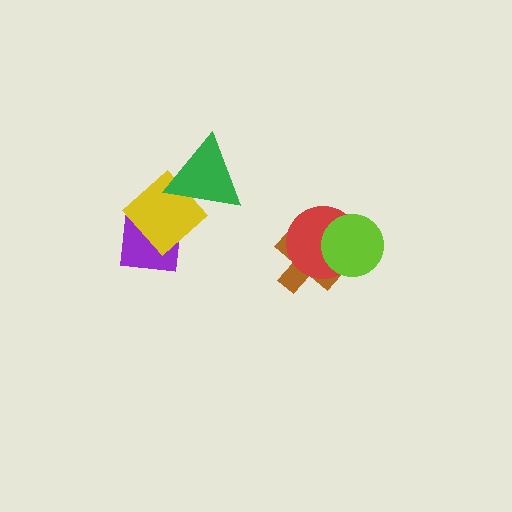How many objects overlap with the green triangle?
1 object overlaps with the green triangle.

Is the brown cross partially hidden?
Yes, it is partially covered by another shape.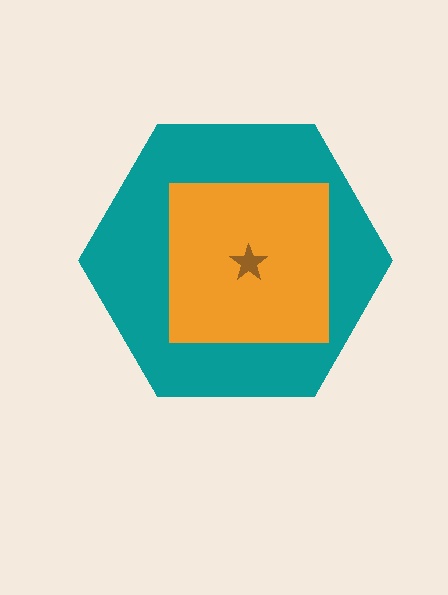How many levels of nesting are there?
3.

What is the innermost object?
The brown star.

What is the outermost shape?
The teal hexagon.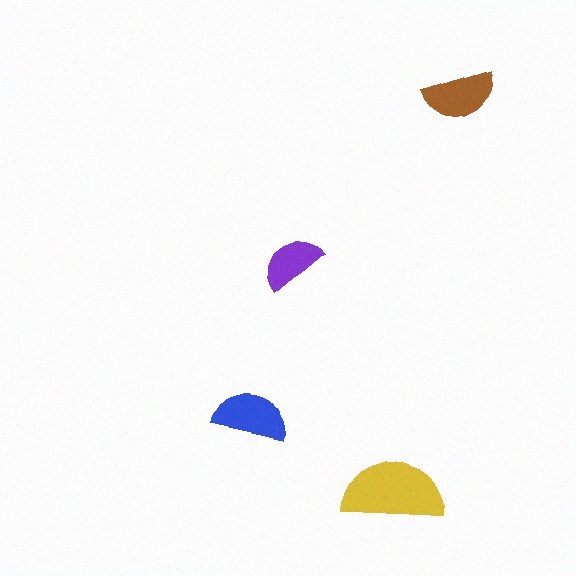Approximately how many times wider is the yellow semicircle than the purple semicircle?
About 1.5 times wider.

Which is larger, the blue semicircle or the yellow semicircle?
The yellow one.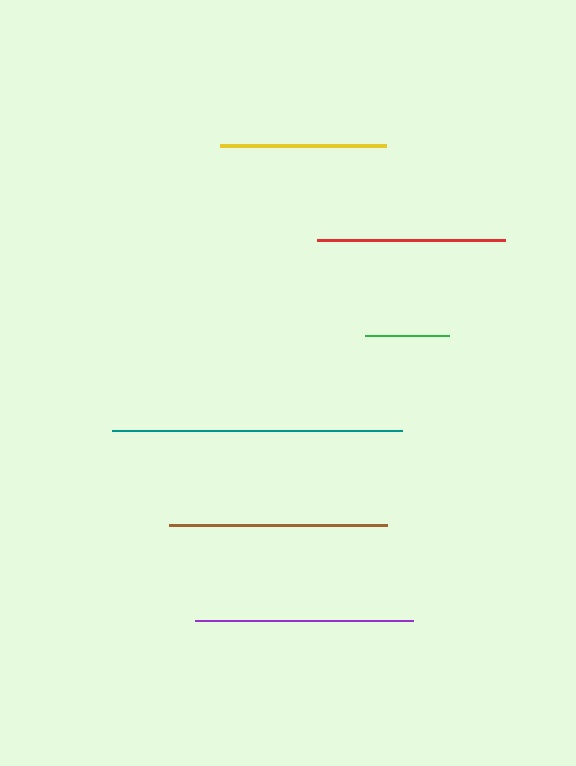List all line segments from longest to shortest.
From longest to shortest: teal, brown, purple, red, yellow, green.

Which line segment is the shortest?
The green line is the shortest at approximately 84 pixels.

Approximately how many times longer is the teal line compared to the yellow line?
The teal line is approximately 1.7 times the length of the yellow line.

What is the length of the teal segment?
The teal segment is approximately 290 pixels long.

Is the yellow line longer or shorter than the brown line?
The brown line is longer than the yellow line.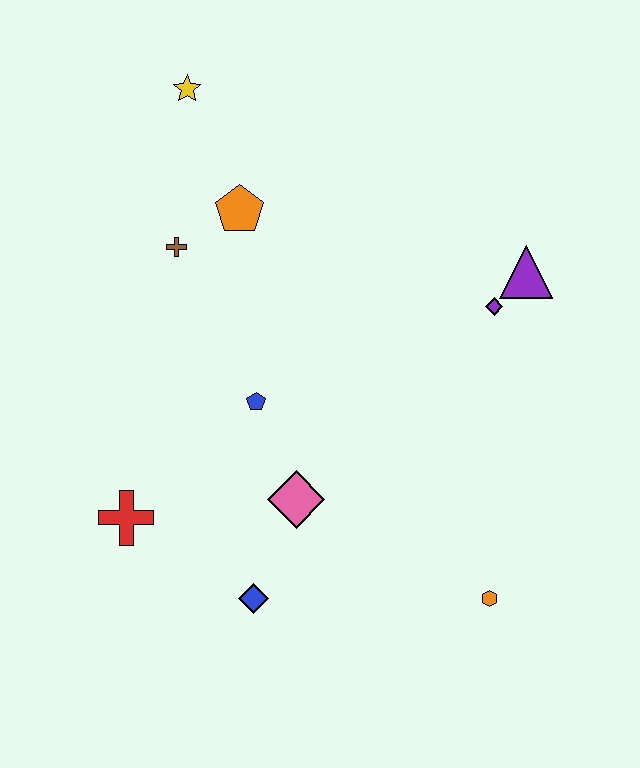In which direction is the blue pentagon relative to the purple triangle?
The blue pentagon is to the left of the purple triangle.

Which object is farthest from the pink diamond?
The yellow star is farthest from the pink diamond.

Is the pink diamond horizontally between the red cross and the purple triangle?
Yes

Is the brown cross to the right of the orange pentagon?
No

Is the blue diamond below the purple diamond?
Yes